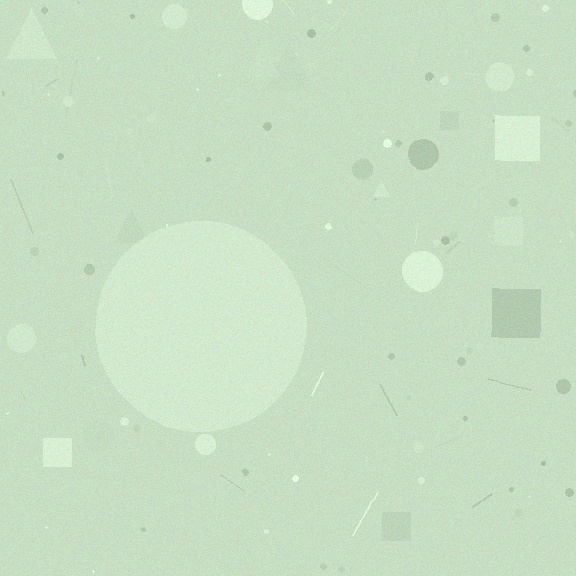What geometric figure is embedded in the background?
A circle is embedded in the background.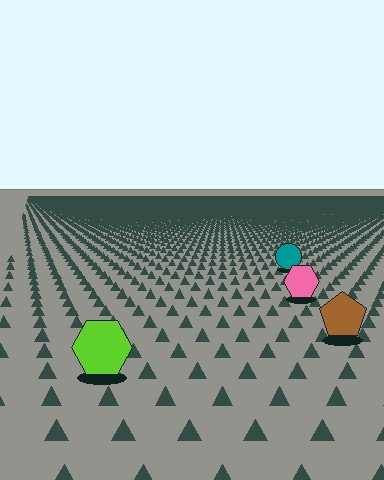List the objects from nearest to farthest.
From nearest to farthest: the lime hexagon, the brown pentagon, the pink hexagon, the teal circle.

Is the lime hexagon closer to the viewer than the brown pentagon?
Yes. The lime hexagon is closer — you can tell from the texture gradient: the ground texture is coarser near it.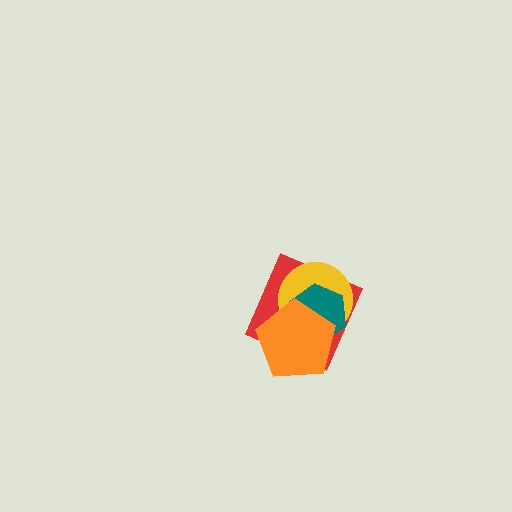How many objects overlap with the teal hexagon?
3 objects overlap with the teal hexagon.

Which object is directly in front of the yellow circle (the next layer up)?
The teal hexagon is directly in front of the yellow circle.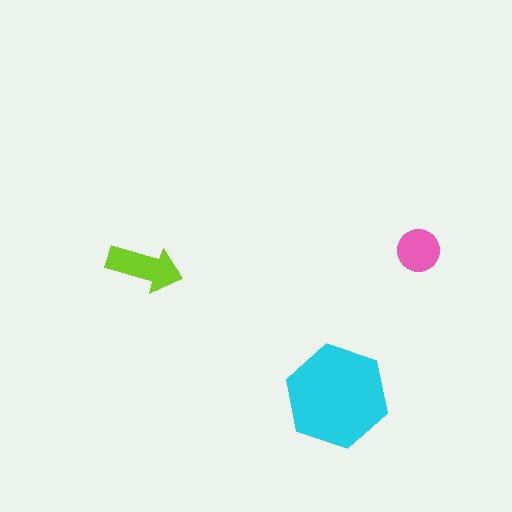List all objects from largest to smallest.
The cyan hexagon, the lime arrow, the pink circle.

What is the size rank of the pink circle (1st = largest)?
3rd.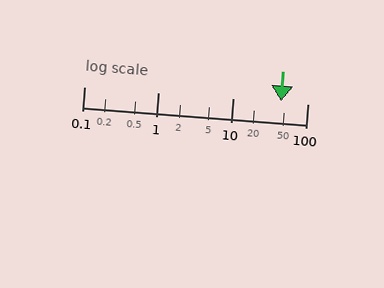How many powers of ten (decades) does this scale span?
The scale spans 3 decades, from 0.1 to 100.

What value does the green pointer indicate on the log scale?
The pointer indicates approximately 44.